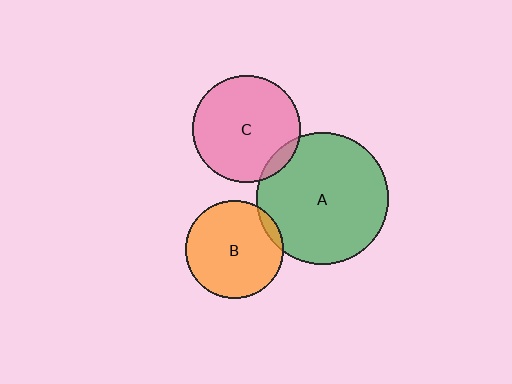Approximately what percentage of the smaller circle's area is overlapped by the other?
Approximately 5%.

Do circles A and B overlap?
Yes.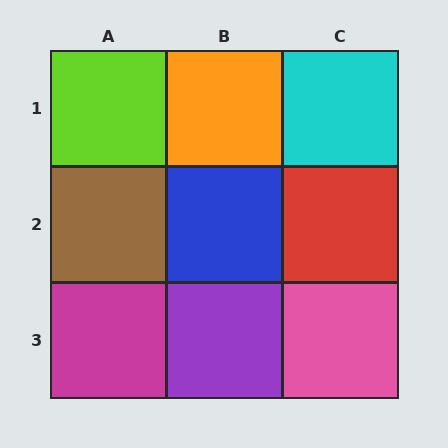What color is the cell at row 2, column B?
Blue.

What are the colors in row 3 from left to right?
Magenta, purple, pink.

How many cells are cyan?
1 cell is cyan.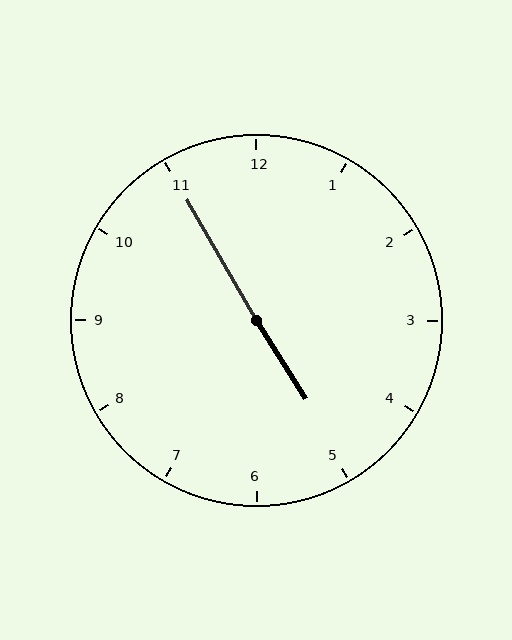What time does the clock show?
4:55.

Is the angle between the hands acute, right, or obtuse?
It is obtuse.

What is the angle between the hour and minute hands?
Approximately 178 degrees.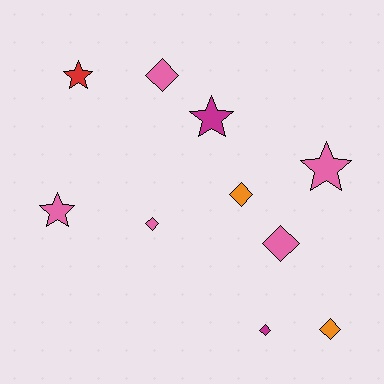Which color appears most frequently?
Pink, with 5 objects.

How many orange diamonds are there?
There are 2 orange diamonds.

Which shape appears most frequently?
Diamond, with 6 objects.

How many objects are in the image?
There are 10 objects.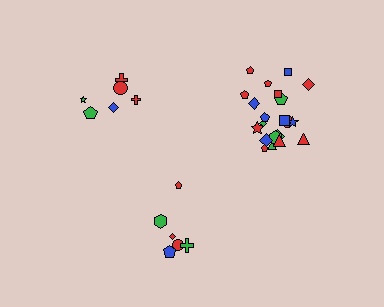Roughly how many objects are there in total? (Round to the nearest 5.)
Roughly 35 objects in total.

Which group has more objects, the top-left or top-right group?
The top-right group.